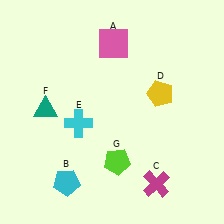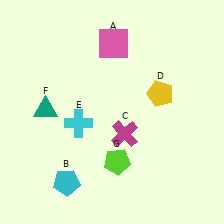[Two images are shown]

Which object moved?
The magenta cross (C) moved up.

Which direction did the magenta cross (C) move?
The magenta cross (C) moved up.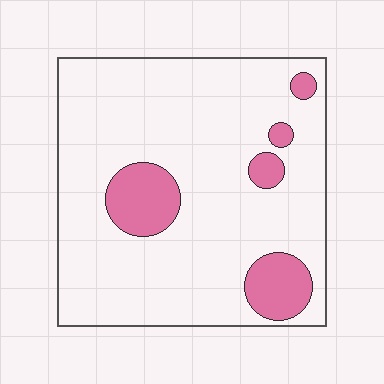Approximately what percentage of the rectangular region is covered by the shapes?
Approximately 15%.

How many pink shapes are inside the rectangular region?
5.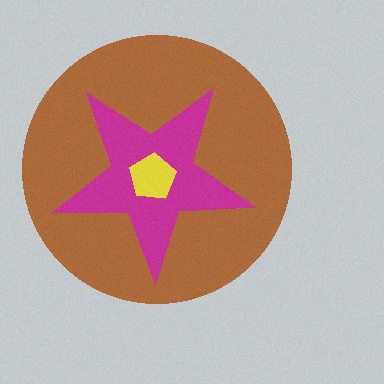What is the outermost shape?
The brown circle.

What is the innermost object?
The yellow pentagon.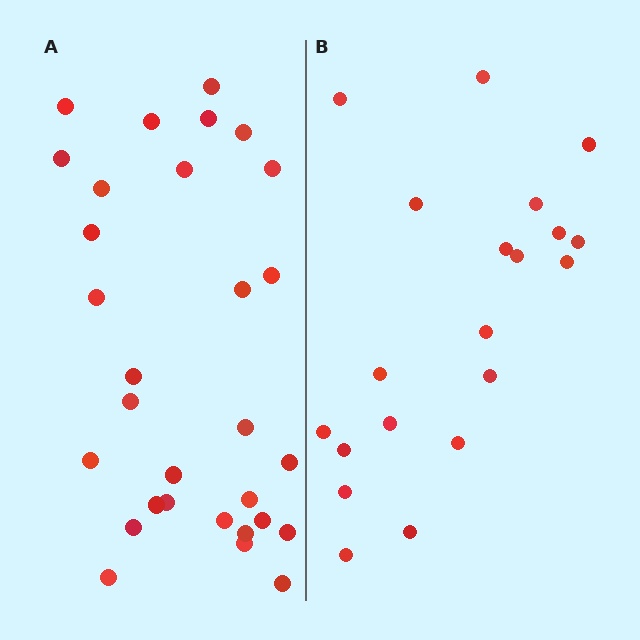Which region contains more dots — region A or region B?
Region A (the left region) has more dots.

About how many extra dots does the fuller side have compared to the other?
Region A has roughly 10 or so more dots than region B.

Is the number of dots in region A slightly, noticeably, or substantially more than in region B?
Region A has substantially more. The ratio is roughly 1.5 to 1.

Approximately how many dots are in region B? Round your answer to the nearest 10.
About 20 dots.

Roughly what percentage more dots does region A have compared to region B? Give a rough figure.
About 50% more.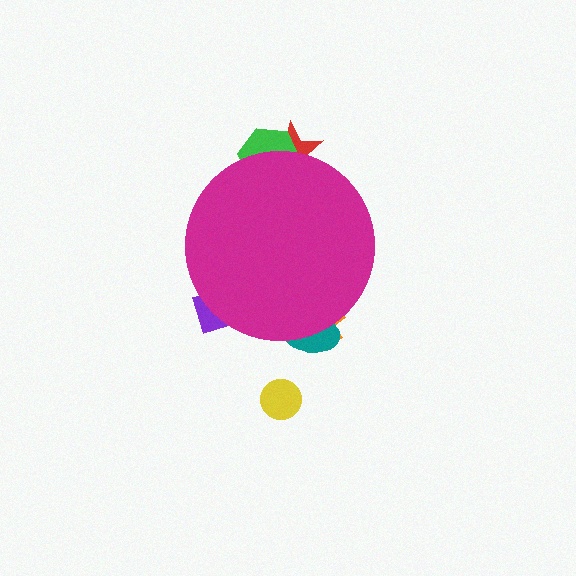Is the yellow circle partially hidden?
No, the yellow circle is fully visible.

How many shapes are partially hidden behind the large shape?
5 shapes are partially hidden.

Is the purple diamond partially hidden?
Yes, the purple diamond is partially hidden behind the magenta circle.